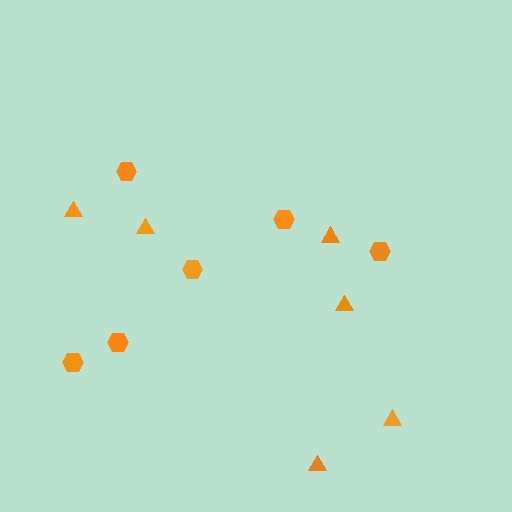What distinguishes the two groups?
There are 2 groups: one group of triangles (6) and one group of hexagons (6).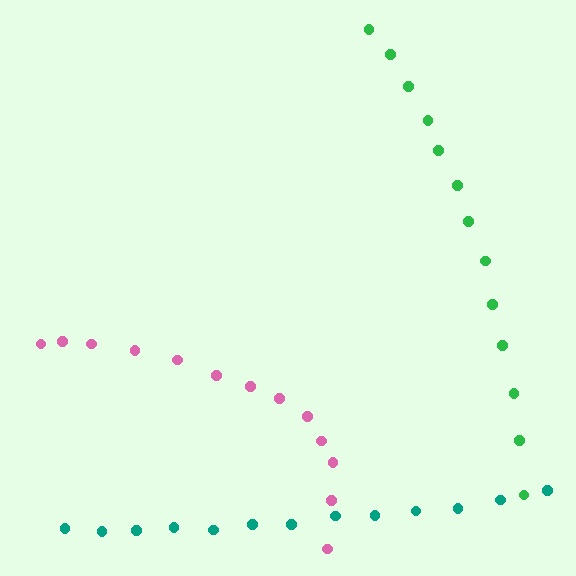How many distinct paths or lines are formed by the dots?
There are 3 distinct paths.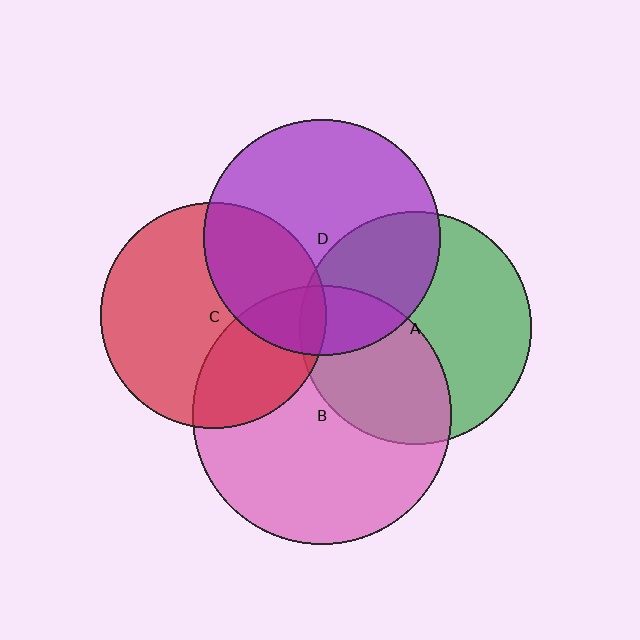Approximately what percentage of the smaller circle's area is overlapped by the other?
Approximately 30%.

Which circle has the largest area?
Circle B (pink).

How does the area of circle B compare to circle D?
Approximately 1.2 times.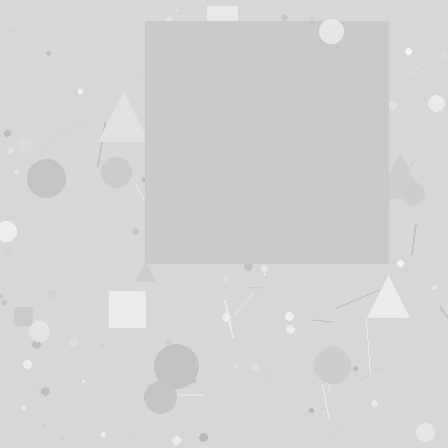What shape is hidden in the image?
A square is hidden in the image.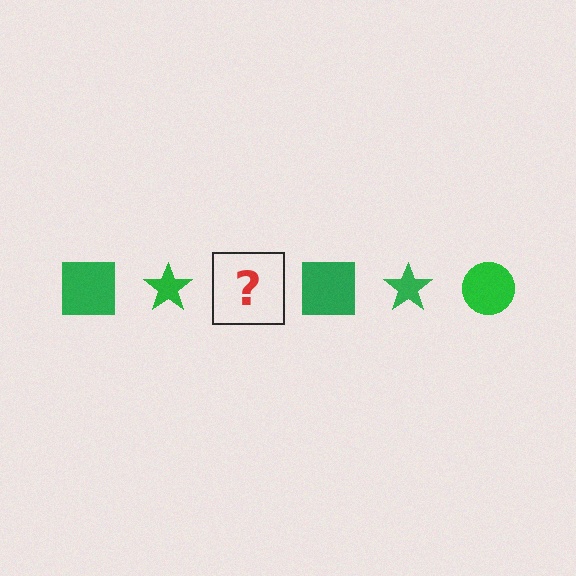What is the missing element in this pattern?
The missing element is a green circle.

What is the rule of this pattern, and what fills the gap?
The rule is that the pattern cycles through square, star, circle shapes in green. The gap should be filled with a green circle.